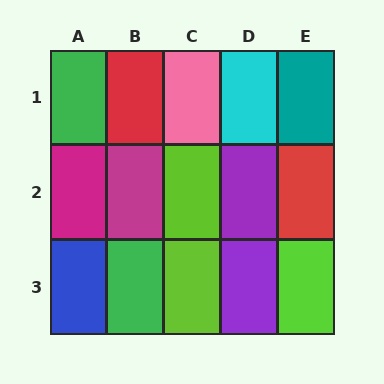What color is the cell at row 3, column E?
Lime.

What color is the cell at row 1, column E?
Teal.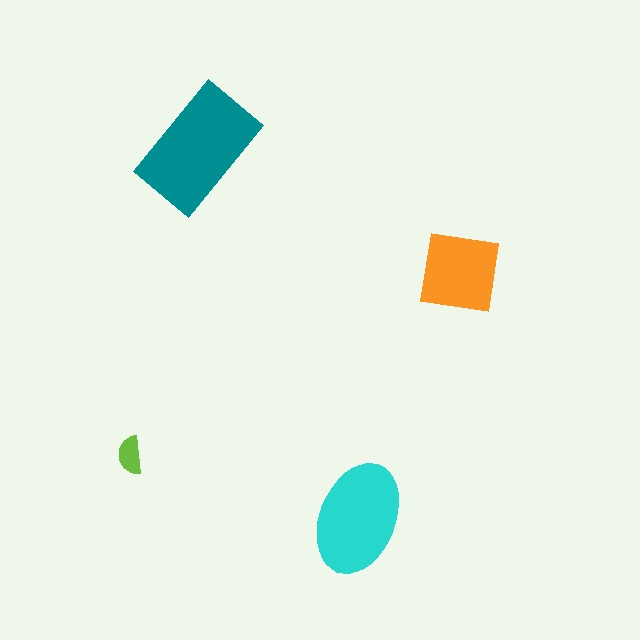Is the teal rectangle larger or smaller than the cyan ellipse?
Larger.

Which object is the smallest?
The lime semicircle.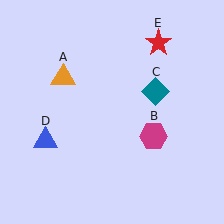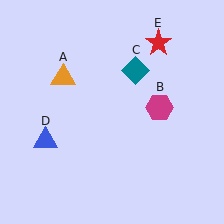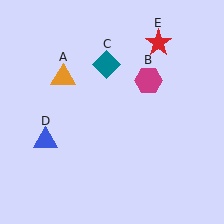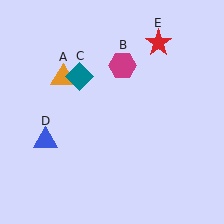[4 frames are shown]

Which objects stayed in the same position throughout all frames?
Orange triangle (object A) and blue triangle (object D) and red star (object E) remained stationary.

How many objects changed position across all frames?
2 objects changed position: magenta hexagon (object B), teal diamond (object C).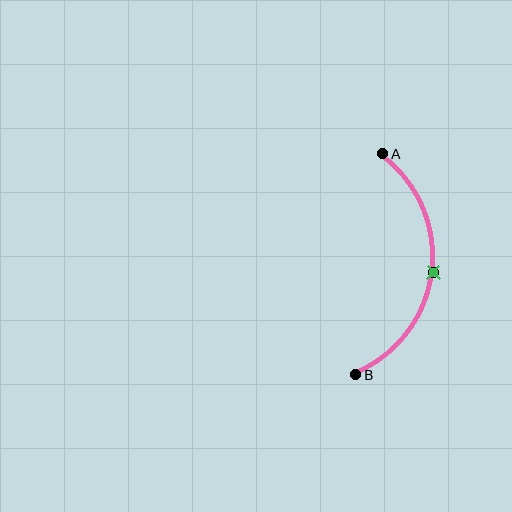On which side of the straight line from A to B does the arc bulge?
The arc bulges to the right of the straight line connecting A and B.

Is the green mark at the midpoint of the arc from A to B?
Yes. The green mark lies on the arc at equal arc-length from both A and B — it is the arc midpoint.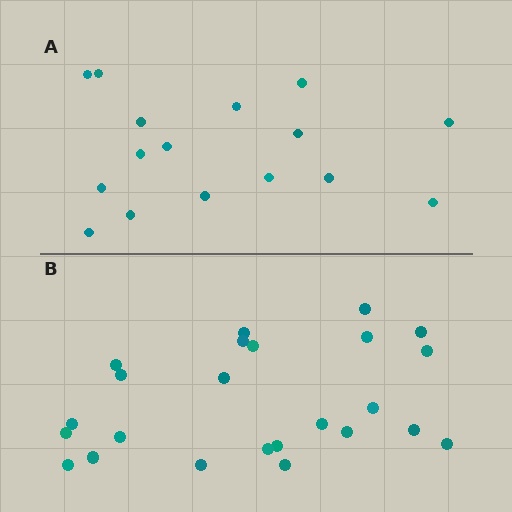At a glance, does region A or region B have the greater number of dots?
Region B (the bottom region) has more dots.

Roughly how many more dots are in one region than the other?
Region B has roughly 8 or so more dots than region A.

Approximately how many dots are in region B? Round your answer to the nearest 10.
About 20 dots. (The exact count is 24, which rounds to 20.)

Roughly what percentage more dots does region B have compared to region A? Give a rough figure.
About 50% more.